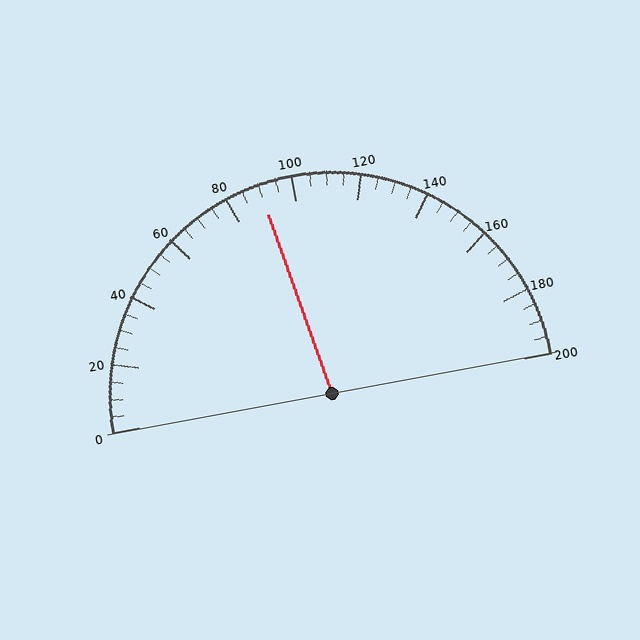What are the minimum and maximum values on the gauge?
The gauge ranges from 0 to 200.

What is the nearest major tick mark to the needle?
The nearest major tick mark is 80.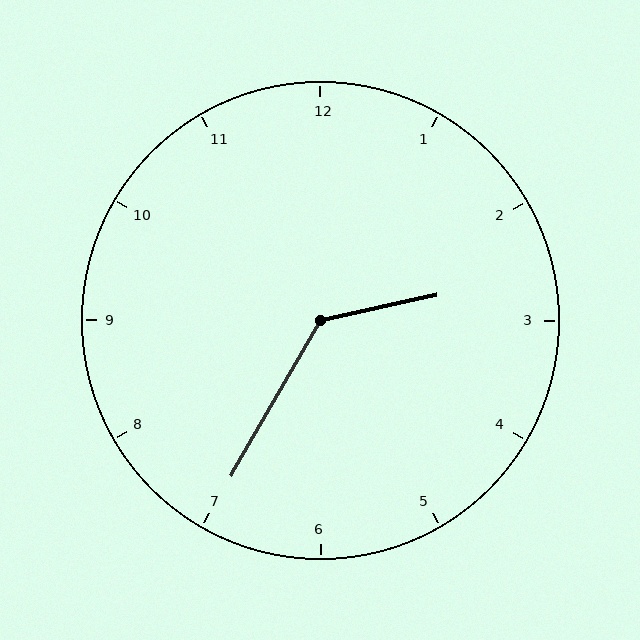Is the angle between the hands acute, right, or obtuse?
It is obtuse.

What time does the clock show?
2:35.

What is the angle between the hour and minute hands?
Approximately 132 degrees.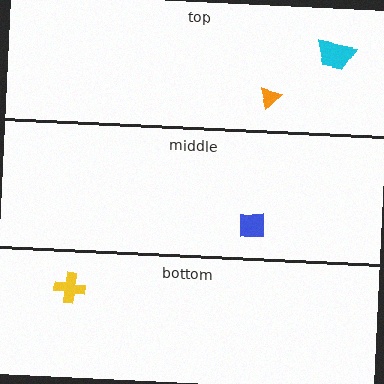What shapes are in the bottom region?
The yellow cross.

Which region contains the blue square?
The middle region.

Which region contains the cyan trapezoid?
The top region.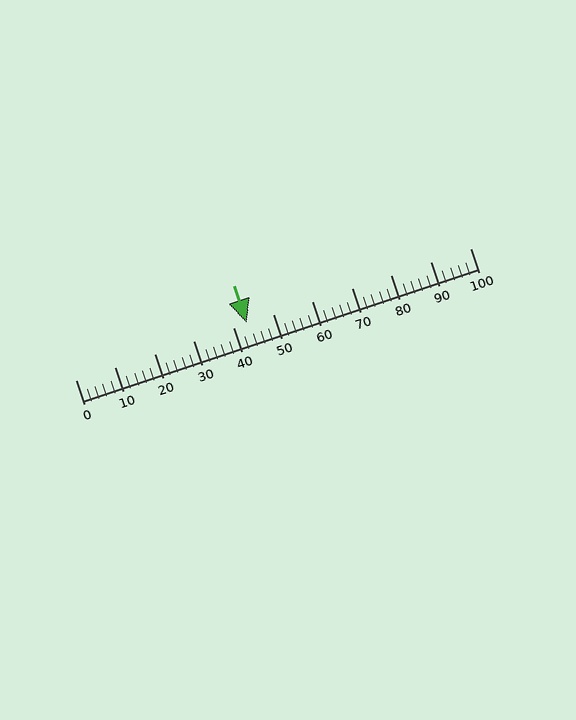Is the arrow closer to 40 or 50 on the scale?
The arrow is closer to 40.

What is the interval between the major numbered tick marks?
The major tick marks are spaced 10 units apart.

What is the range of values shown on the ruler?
The ruler shows values from 0 to 100.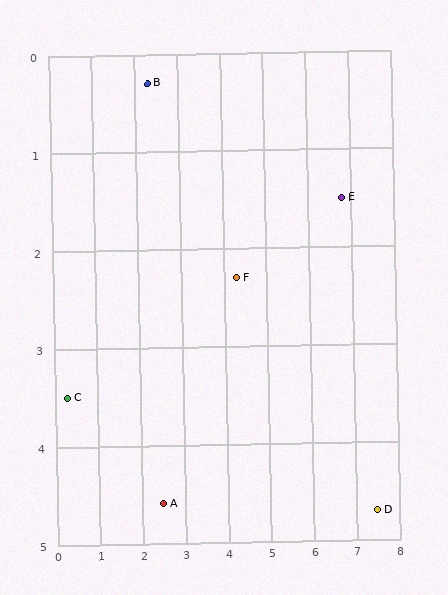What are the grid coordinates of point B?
Point B is at approximately (2.3, 0.3).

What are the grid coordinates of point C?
Point C is at approximately (0.3, 3.5).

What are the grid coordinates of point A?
Point A is at approximately (2.5, 4.6).